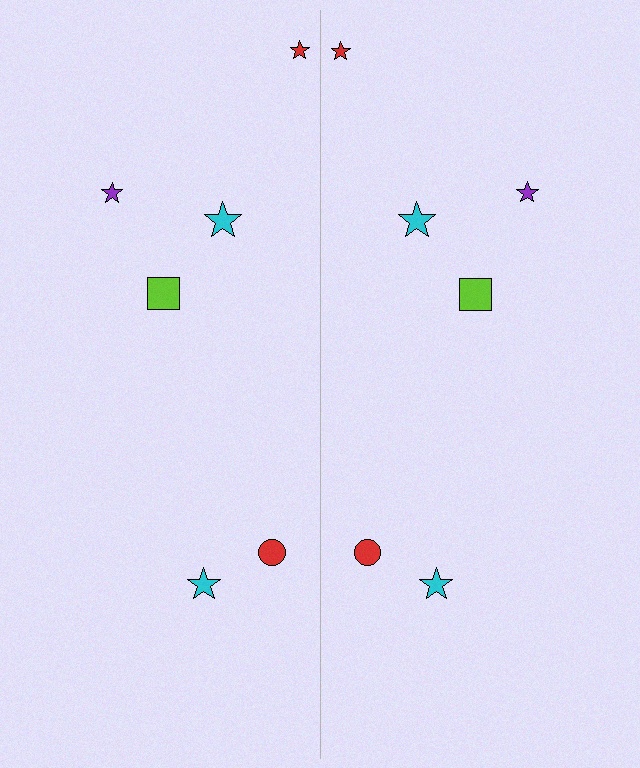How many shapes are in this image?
There are 12 shapes in this image.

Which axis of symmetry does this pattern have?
The pattern has a vertical axis of symmetry running through the center of the image.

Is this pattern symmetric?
Yes, this pattern has bilateral (reflection) symmetry.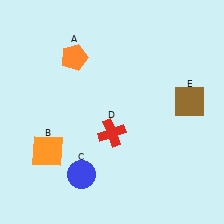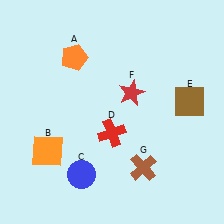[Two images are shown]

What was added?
A red star (F), a brown cross (G) were added in Image 2.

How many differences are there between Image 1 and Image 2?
There are 2 differences between the two images.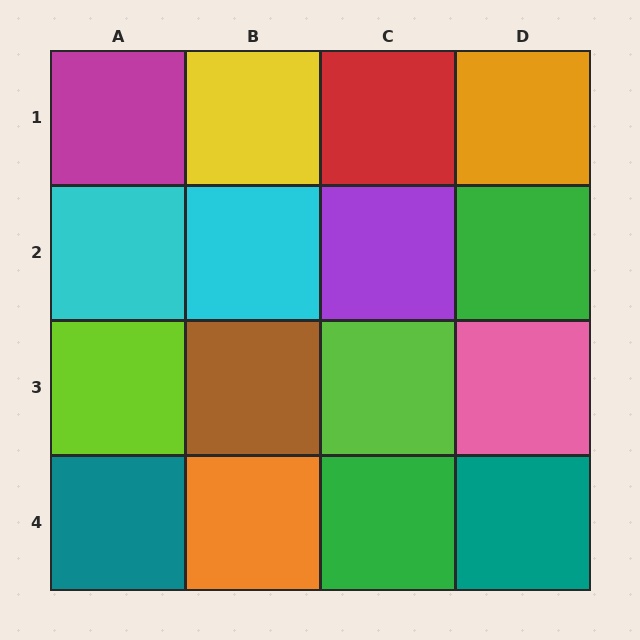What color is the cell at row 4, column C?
Green.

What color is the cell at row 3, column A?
Lime.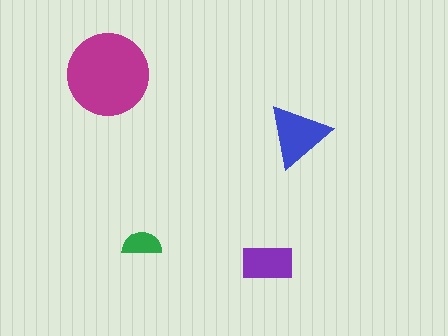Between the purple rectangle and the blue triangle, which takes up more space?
The blue triangle.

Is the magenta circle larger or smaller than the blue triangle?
Larger.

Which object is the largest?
The magenta circle.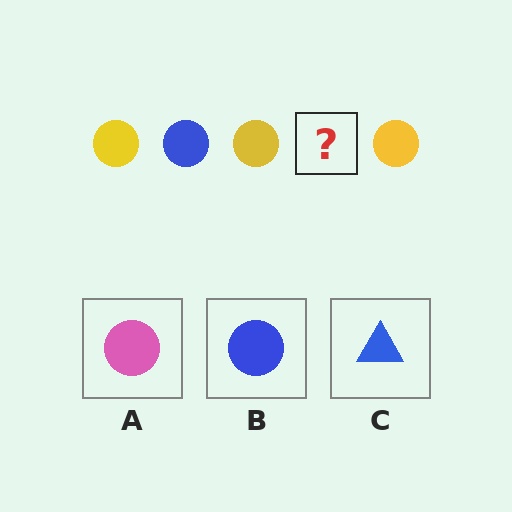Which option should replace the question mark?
Option B.